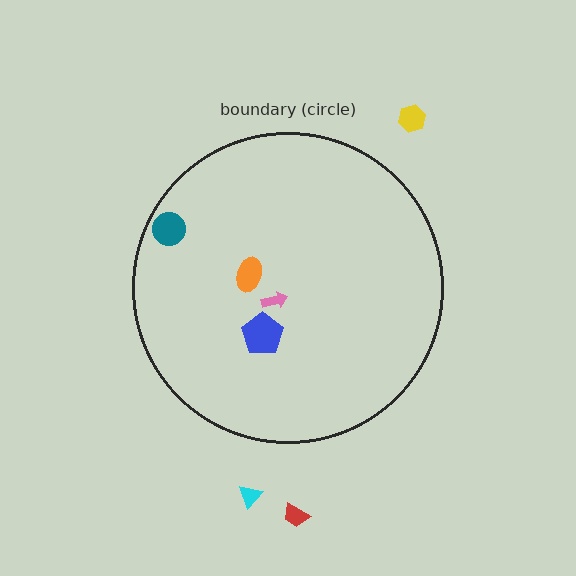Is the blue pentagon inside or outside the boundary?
Inside.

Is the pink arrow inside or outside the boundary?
Inside.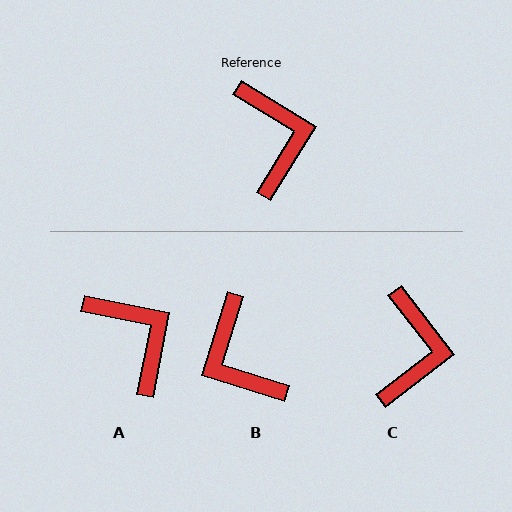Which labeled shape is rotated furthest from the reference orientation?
B, about 166 degrees away.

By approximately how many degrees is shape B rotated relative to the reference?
Approximately 166 degrees clockwise.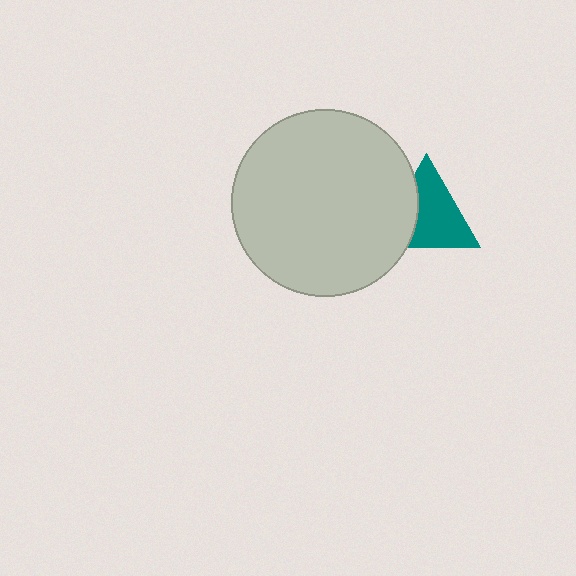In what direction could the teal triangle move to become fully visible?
The teal triangle could move right. That would shift it out from behind the light gray circle entirely.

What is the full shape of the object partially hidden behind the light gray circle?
The partially hidden object is a teal triangle.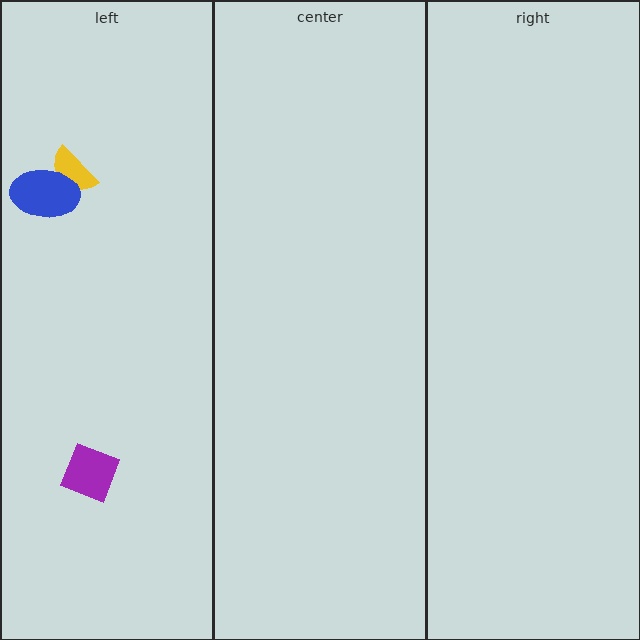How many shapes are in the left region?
3.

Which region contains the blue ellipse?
The left region.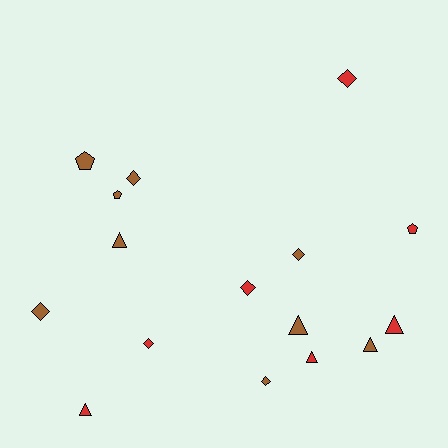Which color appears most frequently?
Brown, with 9 objects.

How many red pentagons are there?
There is 1 red pentagon.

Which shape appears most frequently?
Diamond, with 7 objects.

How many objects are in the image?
There are 16 objects.